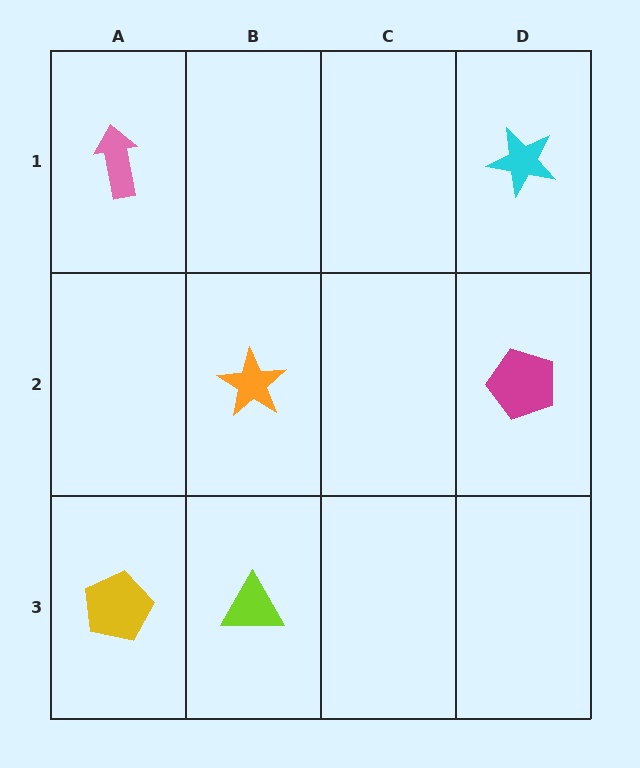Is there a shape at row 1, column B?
No, that cell is empty.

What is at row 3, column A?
A yellow pentagon.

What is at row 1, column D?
A cyan star.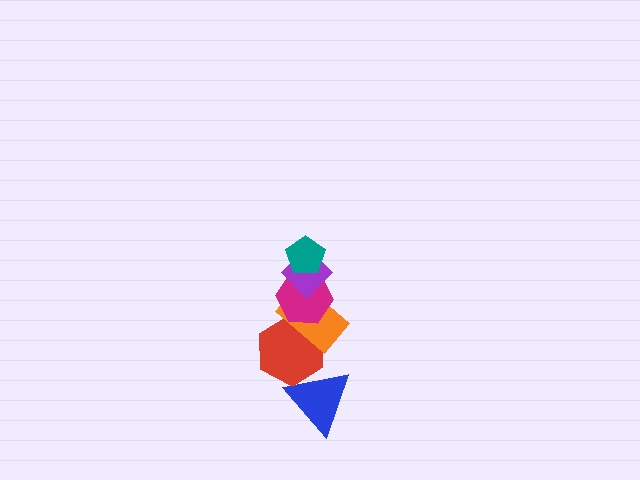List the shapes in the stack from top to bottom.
From top to bottom: the teal pentagon, the purple diamond, the magenta hexagon, the orange rectangle, the red hexagon, the blue triangle.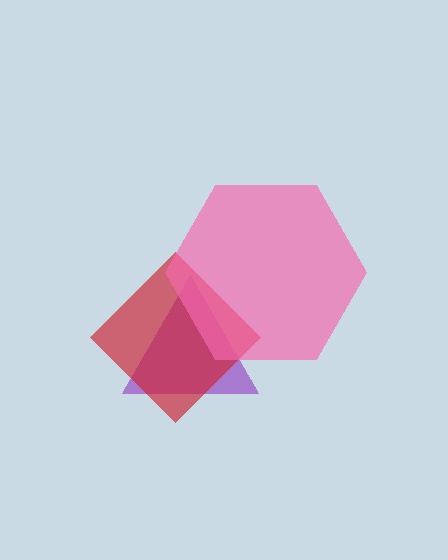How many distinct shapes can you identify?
There are 3 distinct shapes: a purple triangle, a red diamond, a pink hexagon.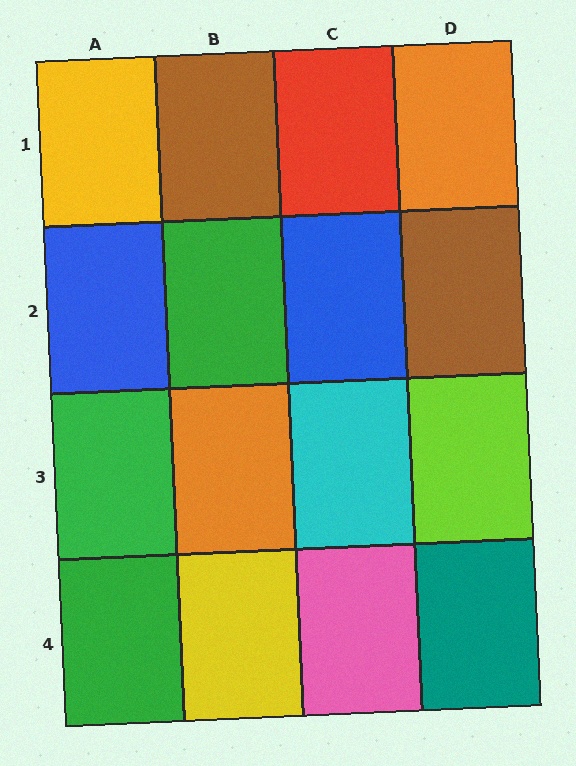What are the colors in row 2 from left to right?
Blue, green, blue, brown.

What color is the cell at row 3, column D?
Lime.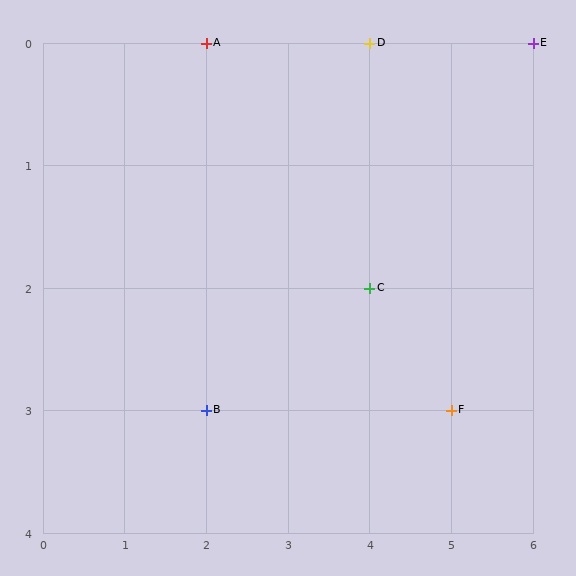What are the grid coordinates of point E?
Point E is at grid coordinates (6, 0).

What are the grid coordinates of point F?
Point F is at grid coordinates (5, 3).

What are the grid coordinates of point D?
Point D is at grid coordinates (4, 0).